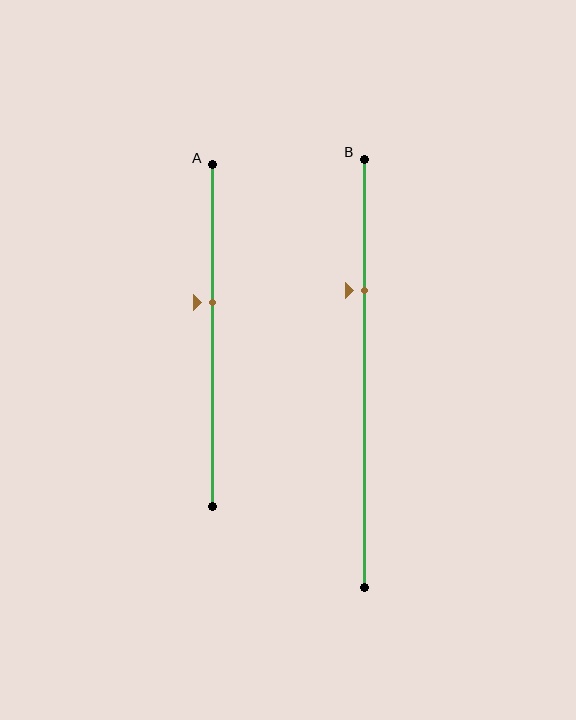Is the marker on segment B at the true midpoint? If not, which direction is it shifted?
No, the marker on segment B is shifted upward by about 19% of the segment length.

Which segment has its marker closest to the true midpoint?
Segment A has its marker closest to the true midpoint.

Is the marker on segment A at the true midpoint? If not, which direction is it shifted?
No, the marker on segment A is shifted upward by about 10% of the segment length.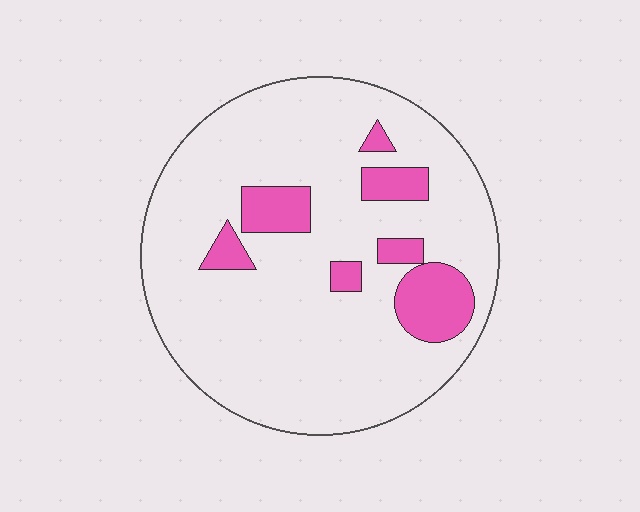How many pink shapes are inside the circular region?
7.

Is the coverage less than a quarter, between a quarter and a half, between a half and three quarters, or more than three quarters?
Less than a quarter.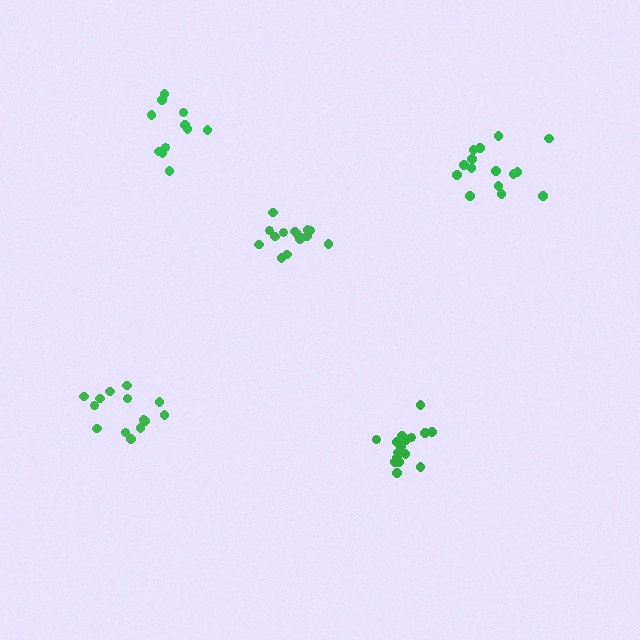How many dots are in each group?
Group 1: 11 dots, Group 2: 15 dots, Group 3: 14 dots, Group 4: 16 dots, Group 5: 15 dots (71 total).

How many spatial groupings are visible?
There are 5 spatial groupings.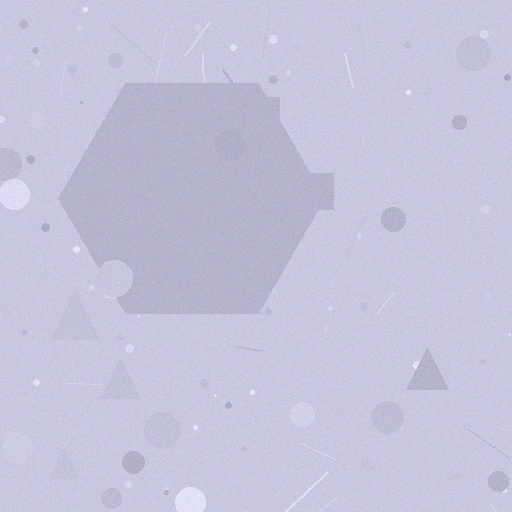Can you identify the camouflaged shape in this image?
The camouflaged shape is a hexagon.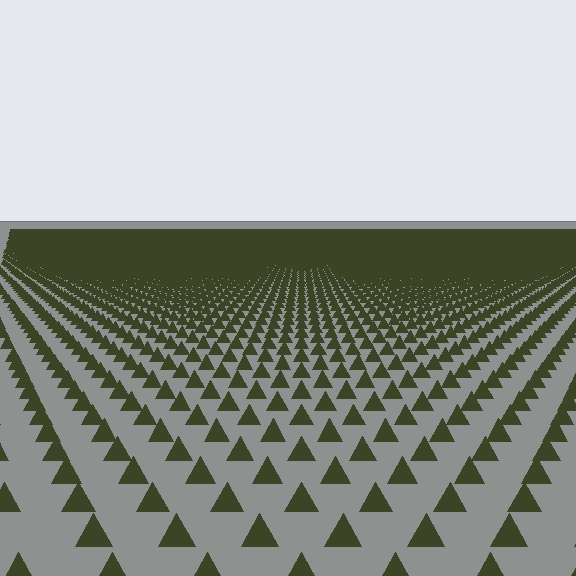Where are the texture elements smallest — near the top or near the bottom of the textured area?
Near the top.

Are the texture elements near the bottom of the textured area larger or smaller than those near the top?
Larger. Near the bottom, elements are closer to the viewer and appear at a bigger on-screen size.